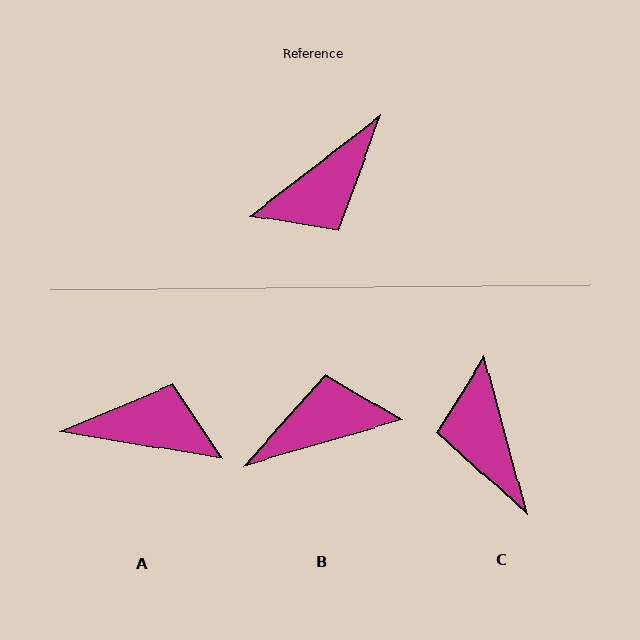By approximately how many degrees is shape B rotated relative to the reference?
Approximately 159 degrees counter-clockwise.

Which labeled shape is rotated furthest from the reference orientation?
B, about 159 degrees away.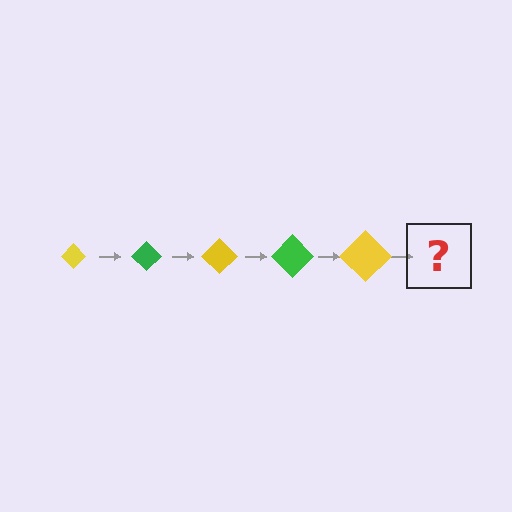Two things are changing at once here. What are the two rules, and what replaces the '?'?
The two rules are that the diamond grows larger each step and the color cycles through yellow and green. The '?' should be a green diamond, larger than the previous one.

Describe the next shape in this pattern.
It should be a green diamond, larger than the previous one.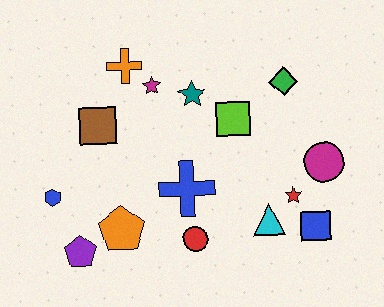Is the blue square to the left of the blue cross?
No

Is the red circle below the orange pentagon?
Yes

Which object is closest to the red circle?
The blue cross is closest to the red circle.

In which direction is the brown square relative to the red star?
The brown square is to the left of the red star.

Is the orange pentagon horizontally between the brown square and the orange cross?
Yes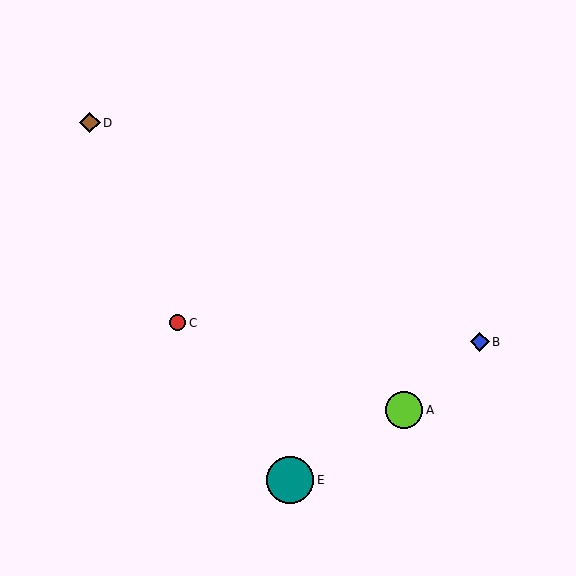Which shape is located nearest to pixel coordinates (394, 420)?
The lime circle (labeled A) at (404, 410) is nearest to that location.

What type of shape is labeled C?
Shape C is a red circle.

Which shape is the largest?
The teal circle (labeled E) is the largest.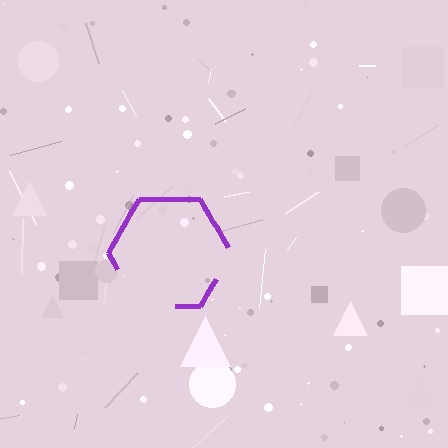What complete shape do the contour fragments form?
The contour fragments form a hexagon.